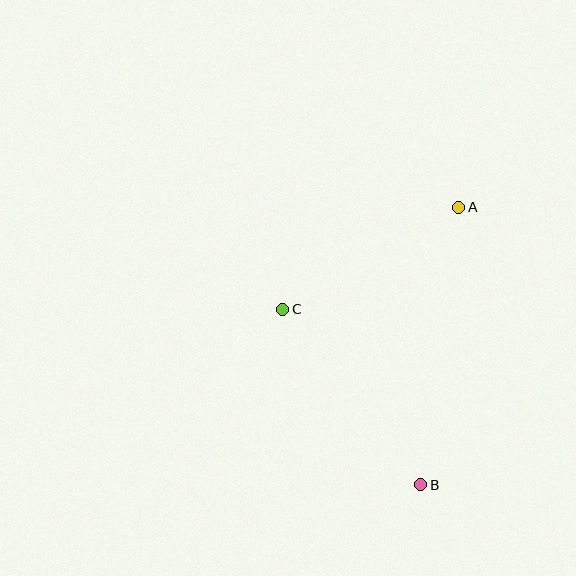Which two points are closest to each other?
Points A and C are closest to each other.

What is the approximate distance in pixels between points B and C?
The distance between B and C is approximately 223 pixels.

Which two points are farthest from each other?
Points A and B are farthest from each other.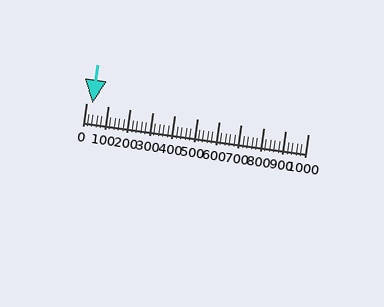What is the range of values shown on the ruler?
The ruler shows values from 0 to 1000.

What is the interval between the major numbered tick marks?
The major tick marks are spaced 100 units apart.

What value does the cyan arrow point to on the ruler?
The cyan arrow points to approximately 31.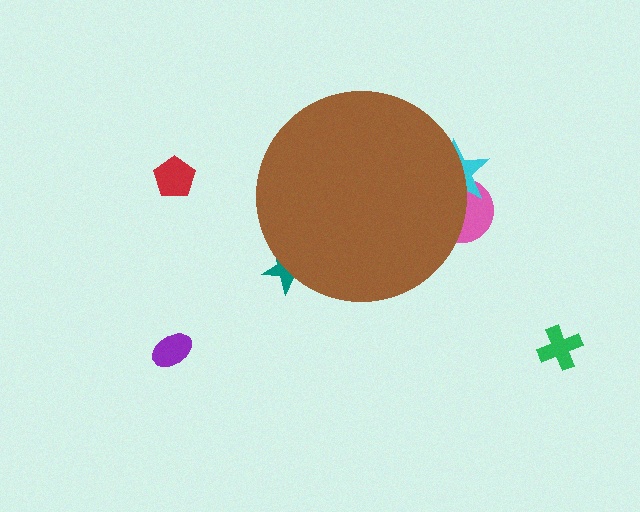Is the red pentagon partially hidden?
No, the red pentagon is fully visible.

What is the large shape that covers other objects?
A brown circle.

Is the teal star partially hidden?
Yes, the teal star is partially hidden behind the brown circle.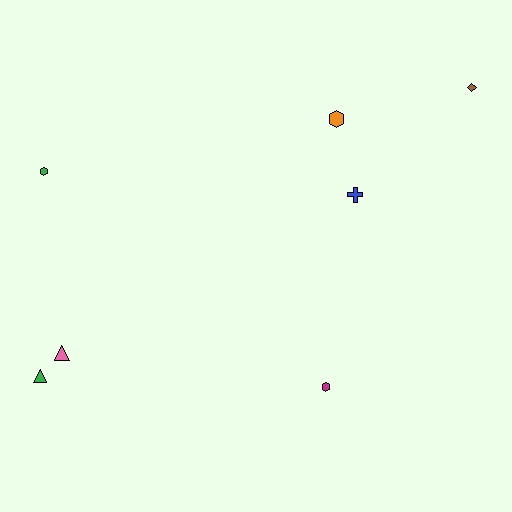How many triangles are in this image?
There are 2 triangles.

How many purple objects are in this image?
There are no purple objects.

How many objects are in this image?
There are 7 objects.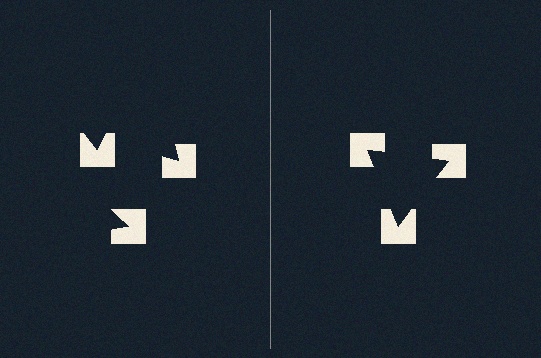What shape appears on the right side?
An illusory triangle.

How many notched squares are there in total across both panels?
6 — 3 on each side.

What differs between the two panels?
The notched squares are positioned identically on both sides; only the wedge orientations differ. On the right they align to a triangle; on the left they are misaligned.